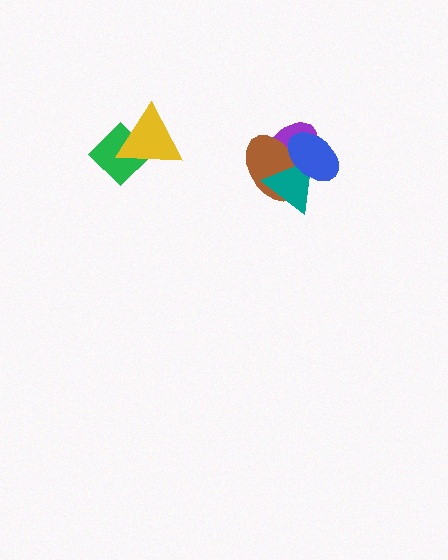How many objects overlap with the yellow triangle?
1 object overlaps with the yellow triangle.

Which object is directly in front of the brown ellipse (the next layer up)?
The teal triangle is directly in front of the brown ellipse.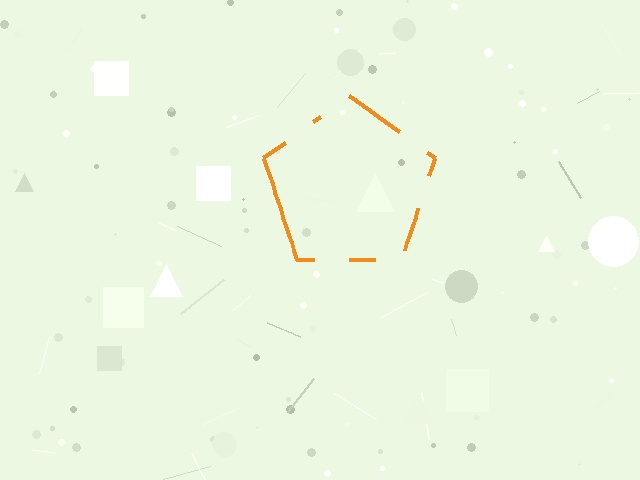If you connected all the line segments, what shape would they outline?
They would outline a pentagon.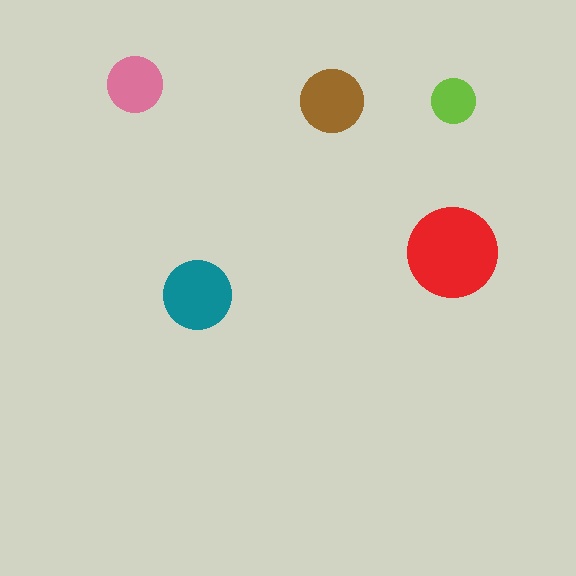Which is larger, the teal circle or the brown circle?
The teal one.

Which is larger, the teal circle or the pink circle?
The teal one.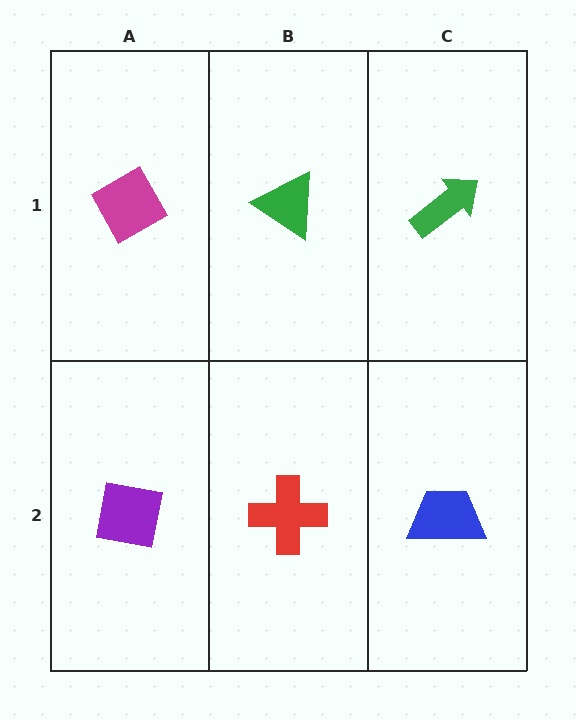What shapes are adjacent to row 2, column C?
A green arrow (row 1, column C), a red cross (row 2, column B).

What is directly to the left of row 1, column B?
A magenta diamond.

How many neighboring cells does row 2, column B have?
3.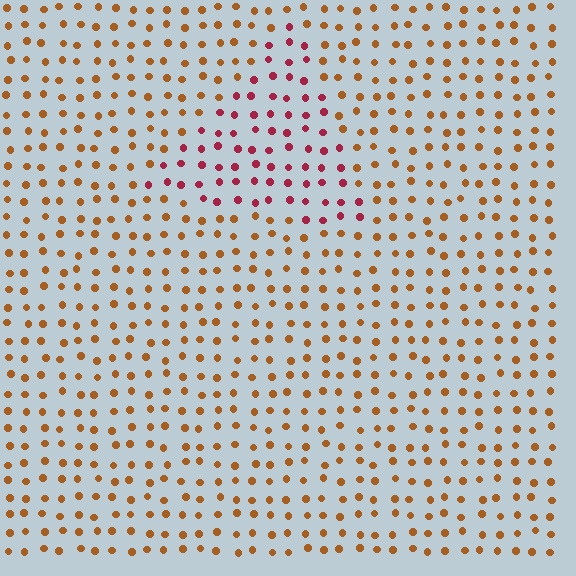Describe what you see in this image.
The image is filled with small brown elements in a uniform arrangement. A triangle-shaped region is visible where the elements are tinted to a slightly different hue, forming a subtle color boundary.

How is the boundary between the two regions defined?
The boundary is defined purely by a slight shift in hue (about 44 degrees). Spacing, size, and orientation are identical on both sides.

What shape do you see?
I see a triangle.